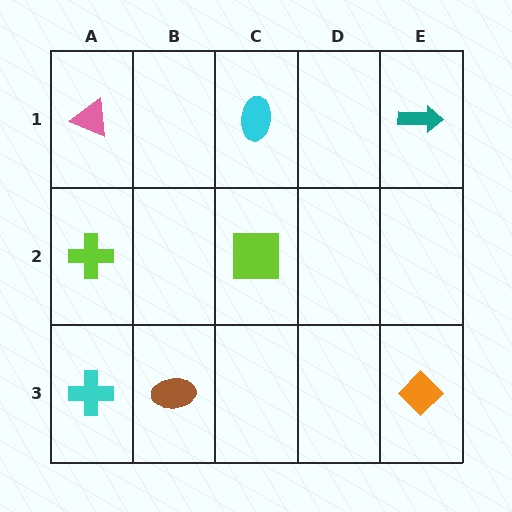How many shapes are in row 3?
3 shapes.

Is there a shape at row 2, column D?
No, that cell is empty.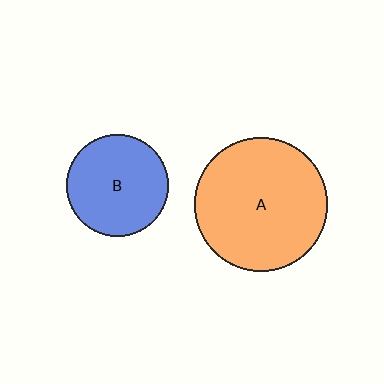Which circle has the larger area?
Circle A (orange).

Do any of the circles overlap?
No, none of the circles overlap.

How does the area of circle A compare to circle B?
Approximately 1.7 times.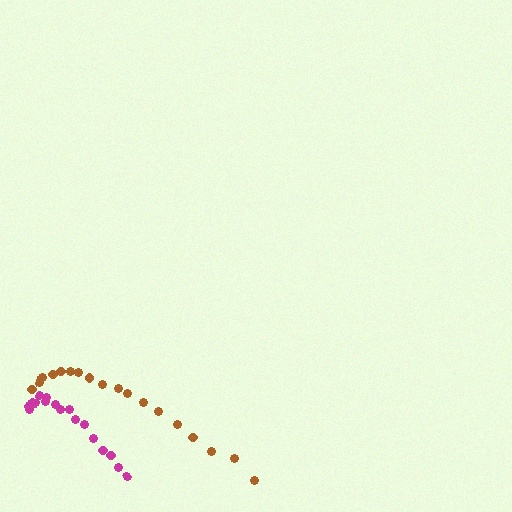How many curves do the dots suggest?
There are 2 distinct paths.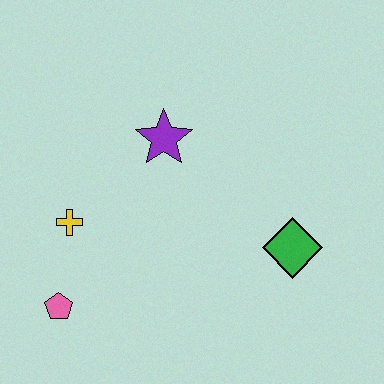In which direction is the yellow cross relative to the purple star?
The yellow cross is to the left of the purple star.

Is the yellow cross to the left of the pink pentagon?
No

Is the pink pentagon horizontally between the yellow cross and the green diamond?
No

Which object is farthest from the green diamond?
The pink pentagon is farthest from the green diamond.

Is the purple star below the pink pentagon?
No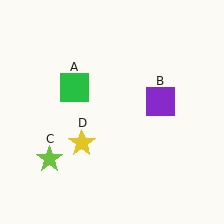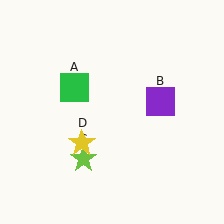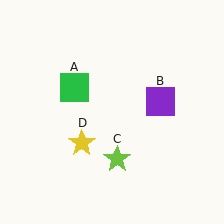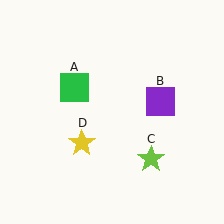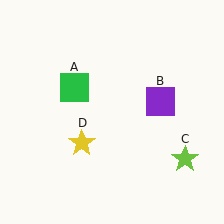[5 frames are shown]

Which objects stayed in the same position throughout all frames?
Green square (object A) and purple square (object B) and yellow star (object D) remained stationary.